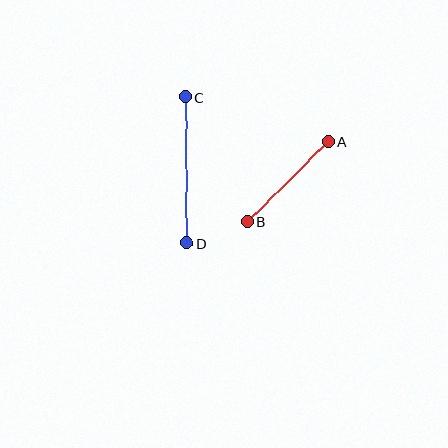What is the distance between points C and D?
The distance is approximately 146 pixels.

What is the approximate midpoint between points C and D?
The midpoint is at approximately (186, 170) pixels.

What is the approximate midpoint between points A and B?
The midpoint is at approximately (288, 181) pixels.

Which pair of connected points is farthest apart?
Points C and D are farthest apart.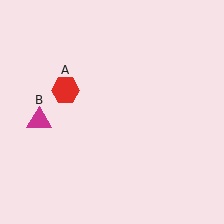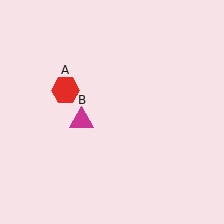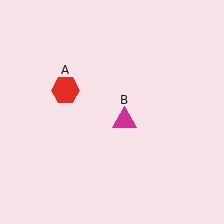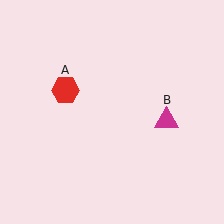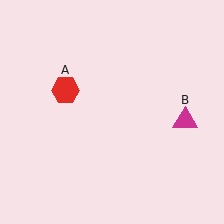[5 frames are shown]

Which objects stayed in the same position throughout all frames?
Red hexagon (object A) remained stationary.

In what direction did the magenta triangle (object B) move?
The magenta triangle (object B) moved right.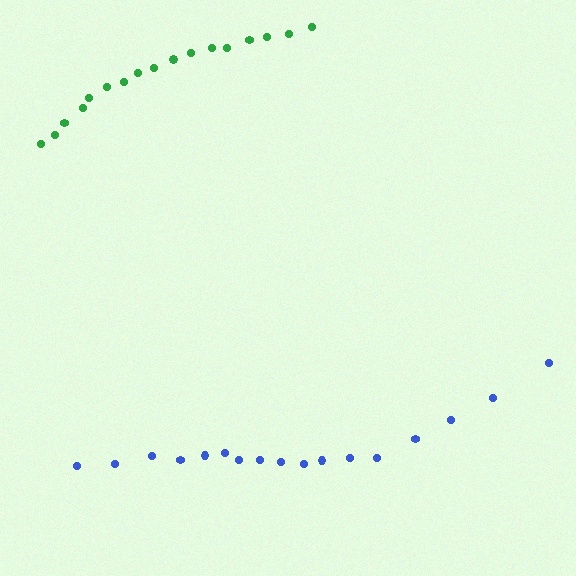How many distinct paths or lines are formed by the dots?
There are 2 distinct paths.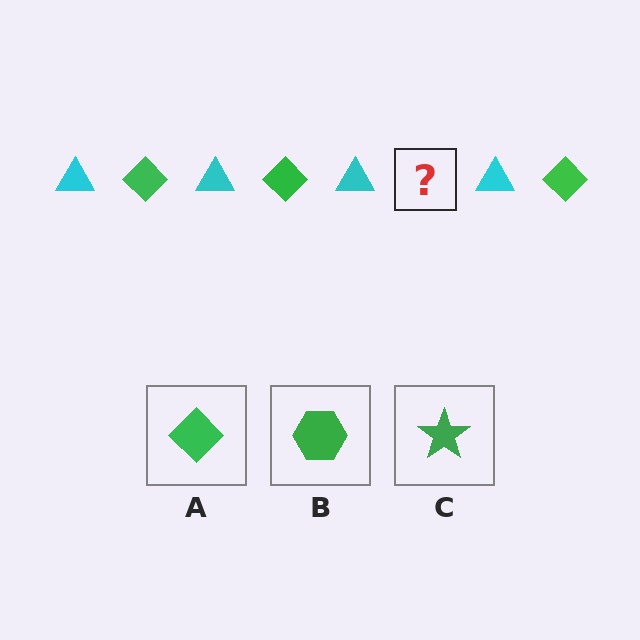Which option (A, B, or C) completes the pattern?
A.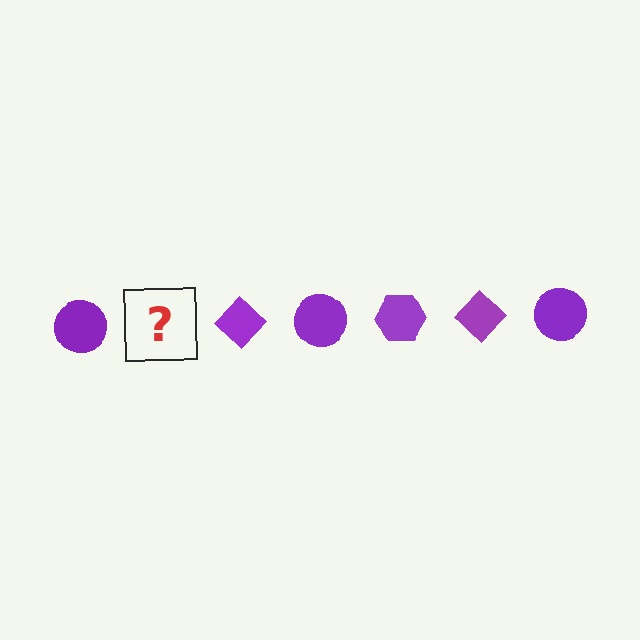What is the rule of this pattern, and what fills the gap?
The rule is that the pattern cycles through circle, hexagon, diamond shapes in purple. The gap should be filled with a purple hexagon.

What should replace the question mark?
The question mark should be replaced with a purple hexagon.